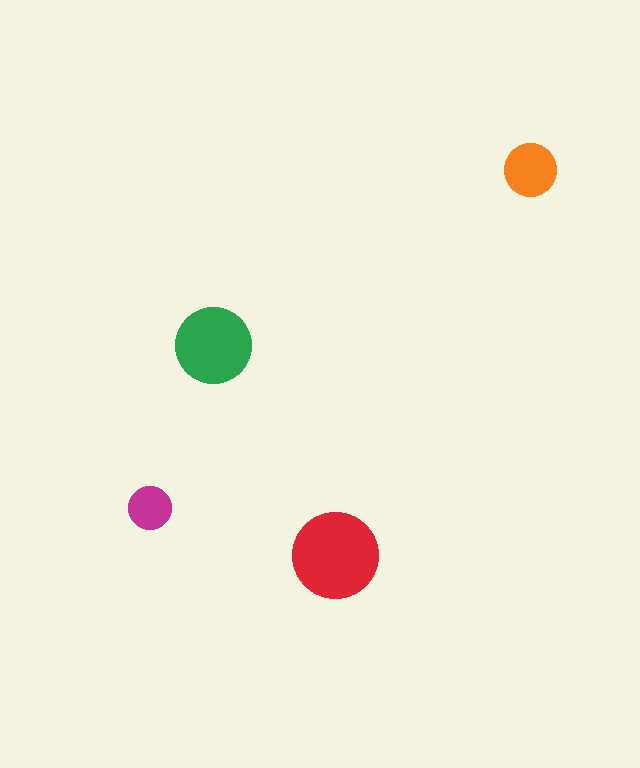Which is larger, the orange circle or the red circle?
The red one.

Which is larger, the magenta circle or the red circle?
The red one.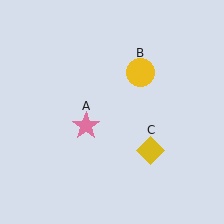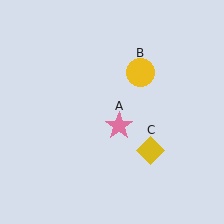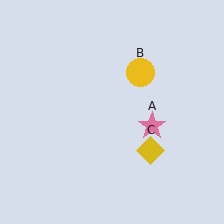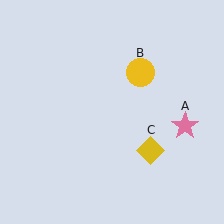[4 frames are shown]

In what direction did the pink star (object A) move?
The pink star (object A) moved right.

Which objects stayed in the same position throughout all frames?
Yellow circle (object B) and yellow diamond (object C) remained stationary.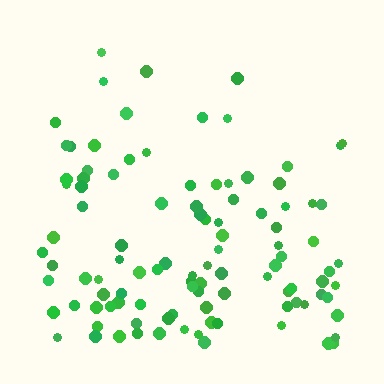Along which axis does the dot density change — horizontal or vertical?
Vertical.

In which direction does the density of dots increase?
From top to bottom, with the bottom side densest.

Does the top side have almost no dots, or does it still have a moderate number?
Still a moderate number, just noticeably fewer than the bottom.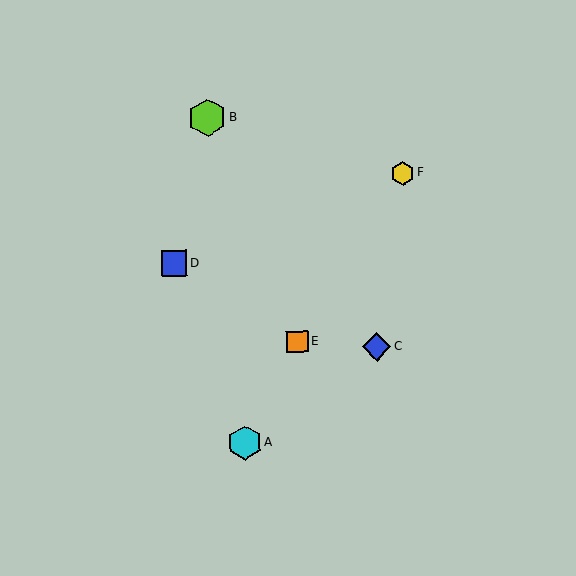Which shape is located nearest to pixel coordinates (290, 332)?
The orange square (labeled E) at (298, 342) is nearest to that location.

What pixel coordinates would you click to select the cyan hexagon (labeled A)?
Click at (245, 443) to select the cyan hexagon A.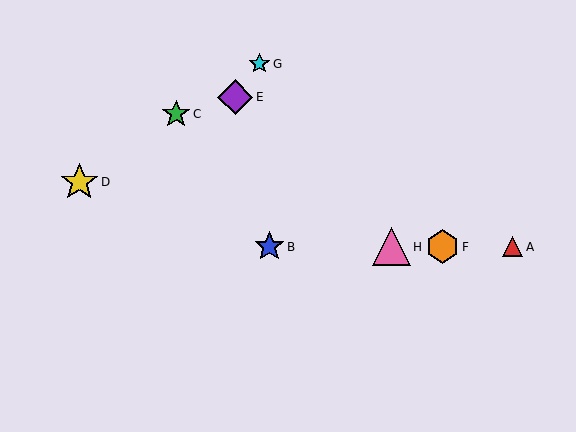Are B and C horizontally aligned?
No, B is at y≈247 and C is at y≈114.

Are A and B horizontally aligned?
Yes, both are at y≈247.